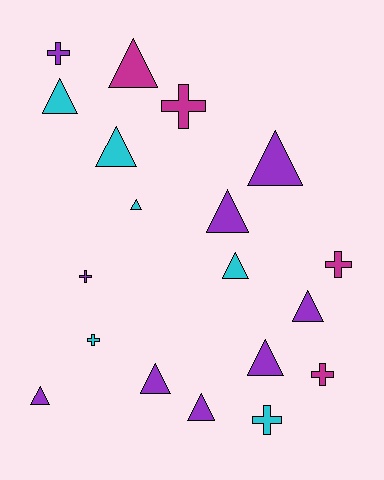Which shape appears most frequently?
Triangle, with 12 objects.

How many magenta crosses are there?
There are 3 magenta crosses.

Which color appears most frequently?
Purple, with 9 objects.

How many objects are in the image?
There are 19 objects.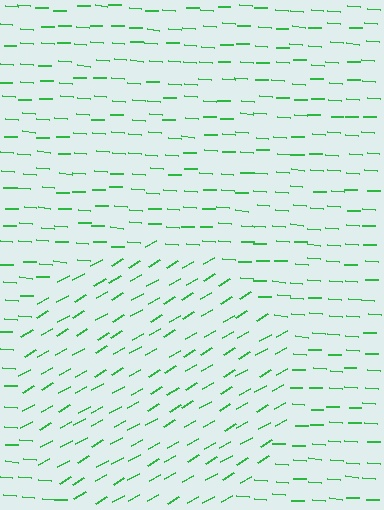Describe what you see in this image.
The image is filled with small green line segments. A circle region in the image has lines oriented differently from the surrounding lines, creating a visible texture boundary.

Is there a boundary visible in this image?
Yes, there is a texture boundary formed by a change in line orientation.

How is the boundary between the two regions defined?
The boundary is defined purely by a change in line orientation (approximately 33 degrees difference). All lines are the same color and thickness.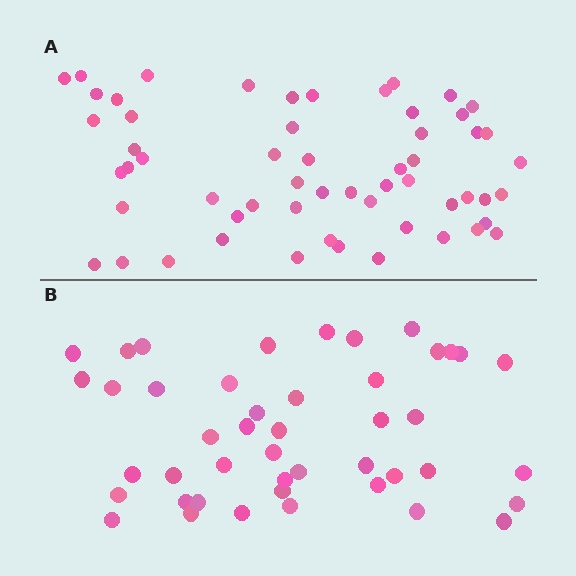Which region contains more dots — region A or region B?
Region A (the top region) has more dots.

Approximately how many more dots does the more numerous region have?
Region A has roughly 12 or so more dots than region B.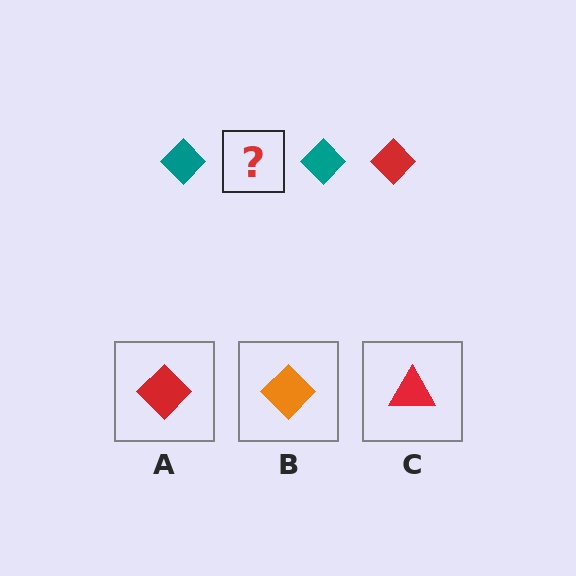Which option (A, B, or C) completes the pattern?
A.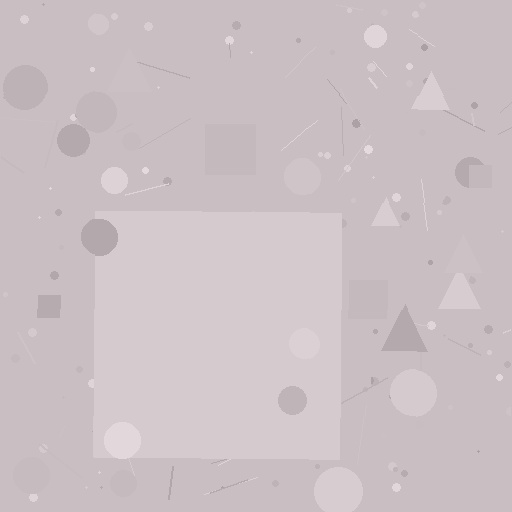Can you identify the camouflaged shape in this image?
The camouflaged shape is a square.